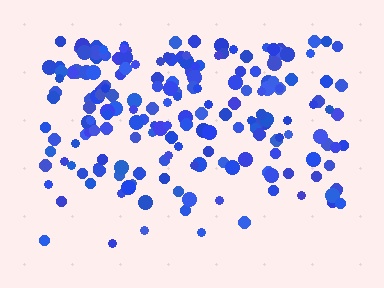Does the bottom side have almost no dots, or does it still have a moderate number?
Still a moderate number, just noticeably fewer than the top.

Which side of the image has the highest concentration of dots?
The top.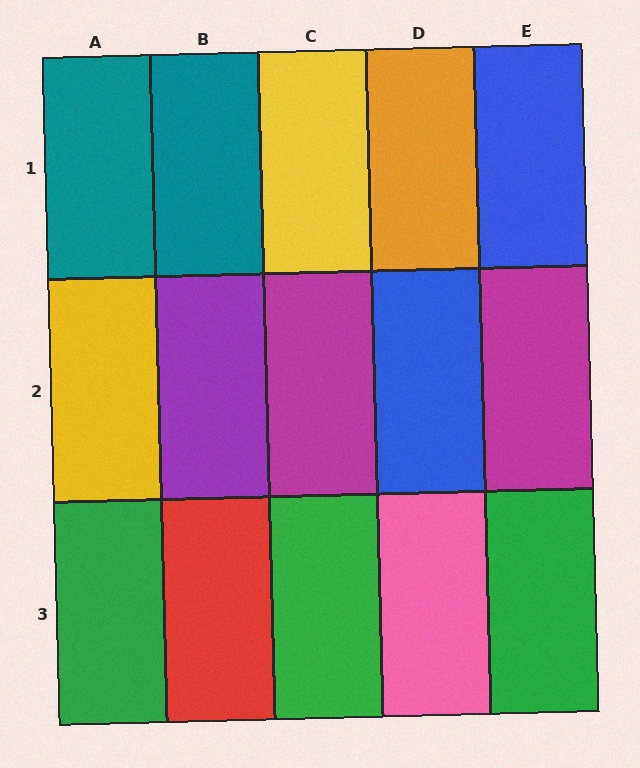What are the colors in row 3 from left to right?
Green, red, green, pink, green.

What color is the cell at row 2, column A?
Yellow.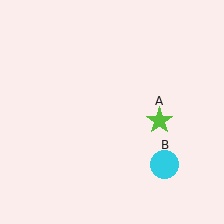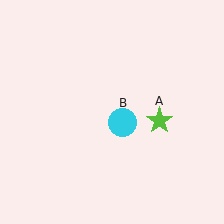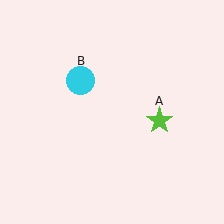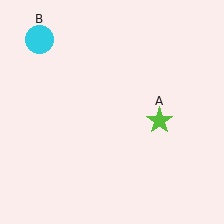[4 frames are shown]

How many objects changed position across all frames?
1 object changed position: cyan circle (object B).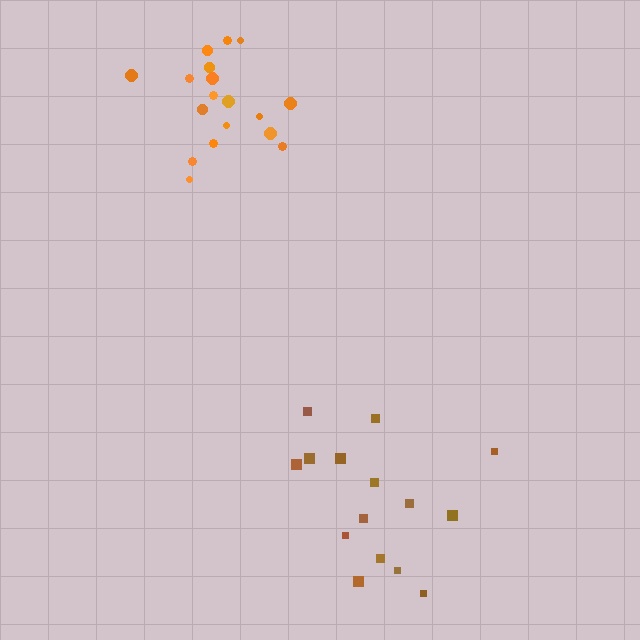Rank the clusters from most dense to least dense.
orange, brown.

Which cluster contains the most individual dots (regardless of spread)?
Orange (18).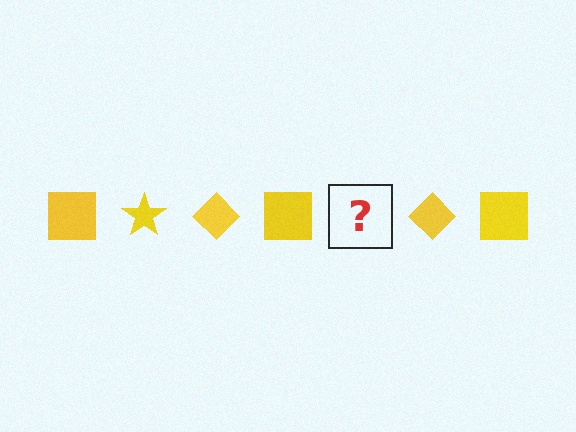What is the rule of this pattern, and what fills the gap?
The rule is that the pattern cycles through square, star, diamond shapes in yellow. The gap should be filled with a yellow star.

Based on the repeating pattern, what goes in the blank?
The blank should be a yellow star.